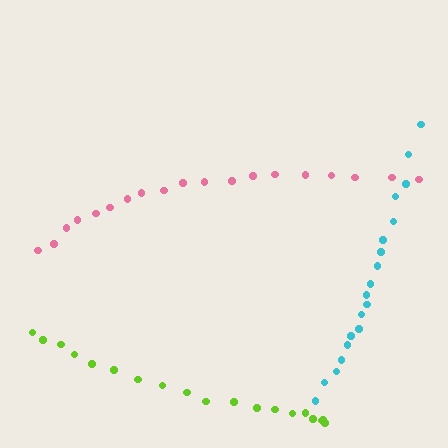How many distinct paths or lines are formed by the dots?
There are 3 distinct paths.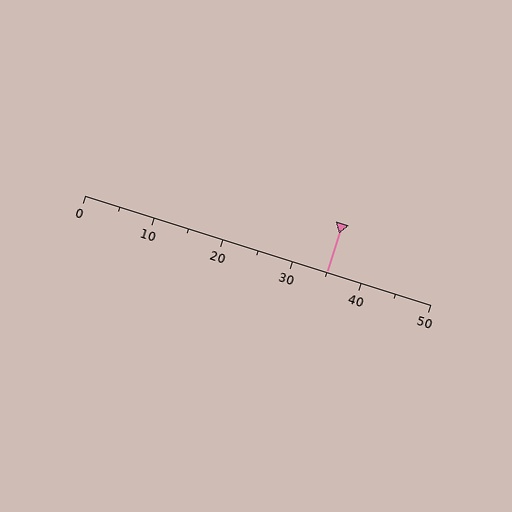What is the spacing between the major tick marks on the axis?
The major ticks are spaced 10 apart.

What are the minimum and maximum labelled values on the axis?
The axis runs from 0 to 50.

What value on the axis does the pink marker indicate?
The marker indicates approximately 35.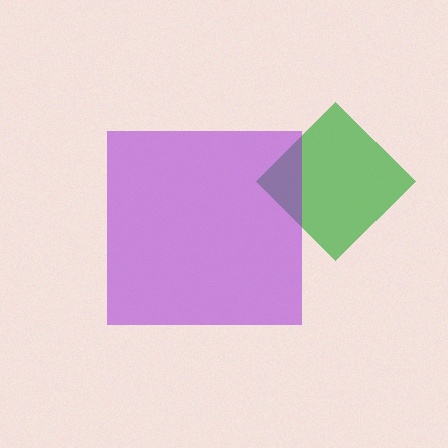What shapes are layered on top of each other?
The layered shapes are: a green diamond, a purple square.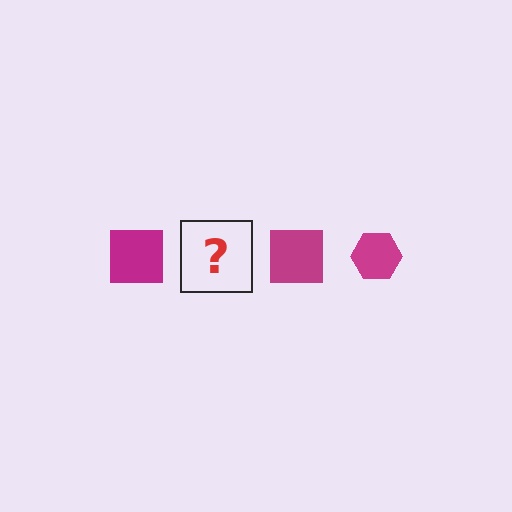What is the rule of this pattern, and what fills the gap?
The rule is that the pattern cycles through square, hexagon shapes in magenta. The gap should be filled with a magenta hexagon.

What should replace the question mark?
The question mark should be replaced with a magenta hexagon.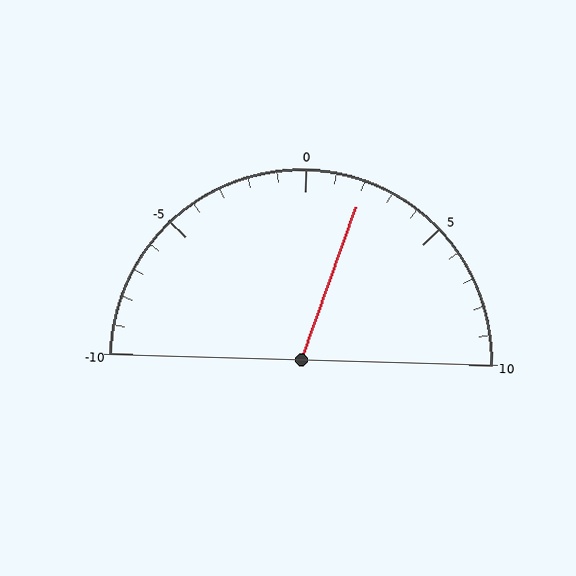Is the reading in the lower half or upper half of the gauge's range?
The reading is in the upper half of the range (-10 to 10).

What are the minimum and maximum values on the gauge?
The gauge ranges from -10 to 10.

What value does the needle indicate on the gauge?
The needle indicates approximately 2.